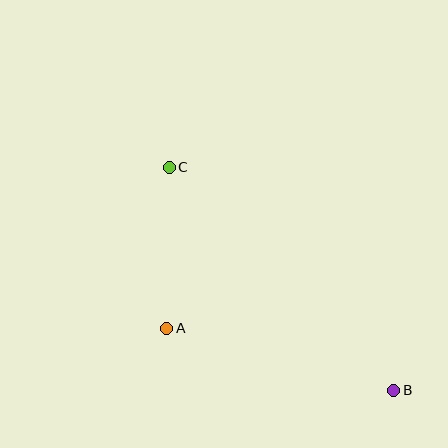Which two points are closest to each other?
Points A and C are closest to each other.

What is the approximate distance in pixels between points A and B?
The distance between A and B is approximately 236 pixels.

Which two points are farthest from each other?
Points B and C are farthest from each other.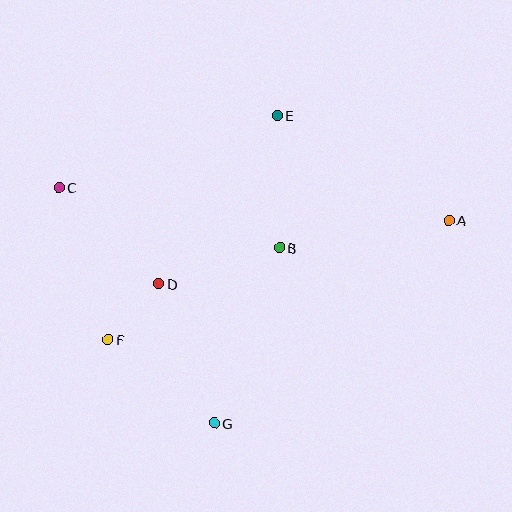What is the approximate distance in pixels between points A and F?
The distance between A and F is approximately 361 pixels.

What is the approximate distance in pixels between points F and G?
The distance between F and G is approximately 135 pixels.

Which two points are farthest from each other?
Points A and C are farthest from each other.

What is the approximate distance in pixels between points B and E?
The distance between B and E is approximately 132 pixels.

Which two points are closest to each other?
Points D and F are closest to each other.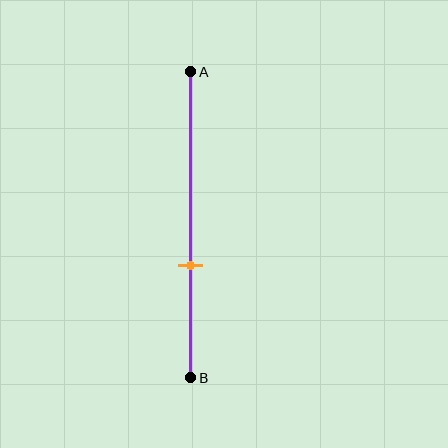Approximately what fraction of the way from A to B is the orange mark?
The orange mark is approximately 65% of the way from A to B.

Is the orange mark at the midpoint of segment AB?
No, the mark is at about 65% from A, not at the 50% midpoint.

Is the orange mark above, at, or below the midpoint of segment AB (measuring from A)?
The orange mark is below the midpoint of segment AB.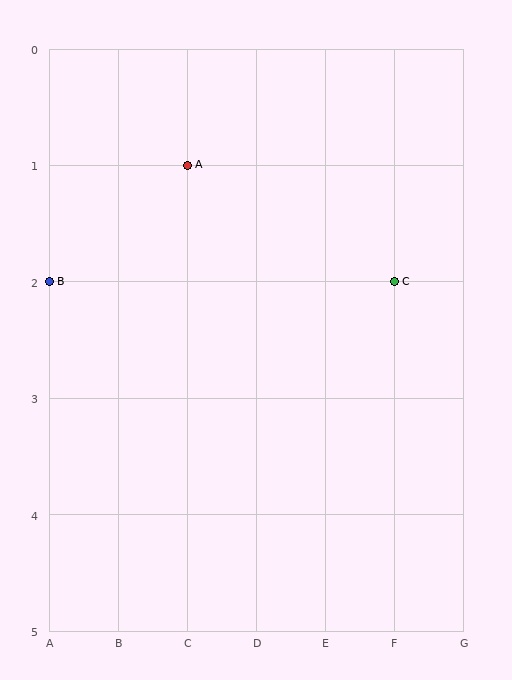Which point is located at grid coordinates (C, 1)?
Point A is at (C, 1).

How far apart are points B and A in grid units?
Points B and A are 2 columns and 1 row apart (about 2.2 grid units diagonally).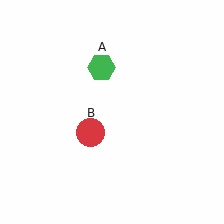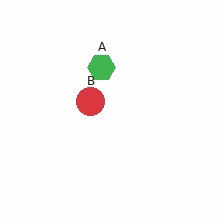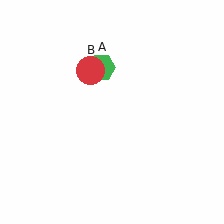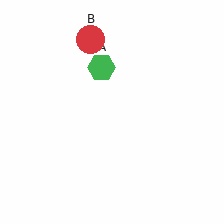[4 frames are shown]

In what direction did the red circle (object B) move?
The red circle (object B) moved up.